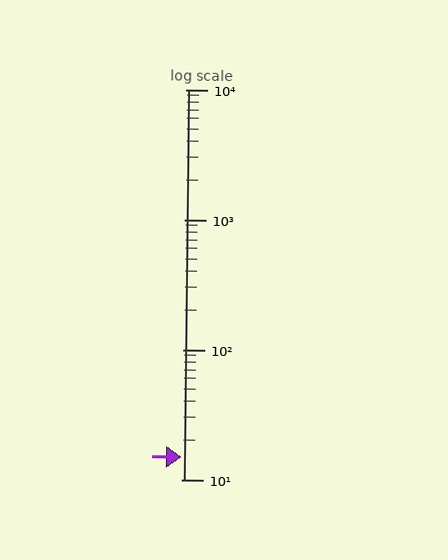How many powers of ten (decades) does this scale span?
The scale spans 3 decades, from 10 to 10000.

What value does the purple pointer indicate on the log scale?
The pointer indicates approximately 15.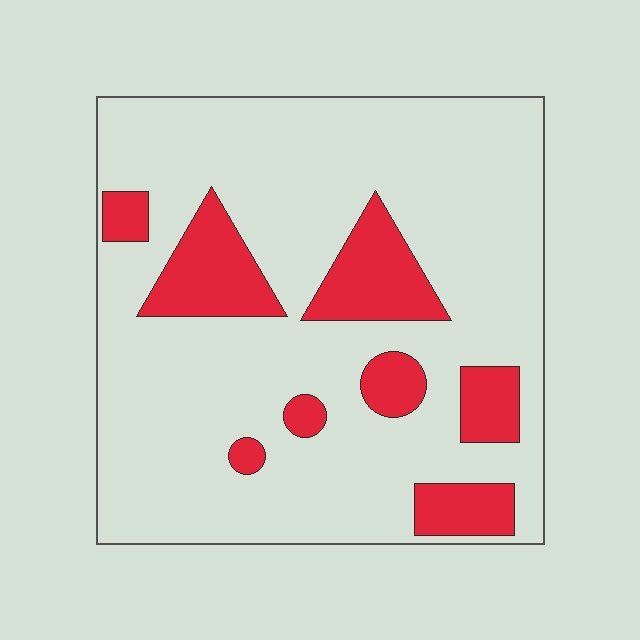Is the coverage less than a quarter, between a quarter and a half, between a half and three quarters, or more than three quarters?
Less than a quarter.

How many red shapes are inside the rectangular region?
8.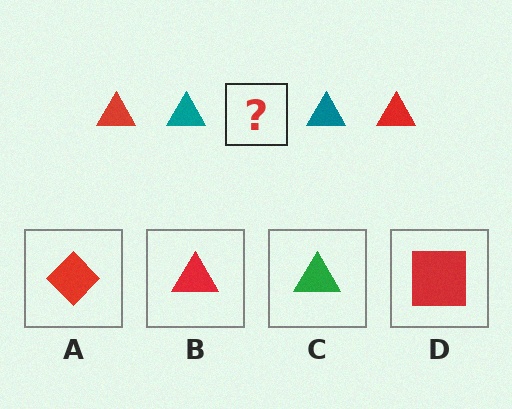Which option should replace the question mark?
Option B.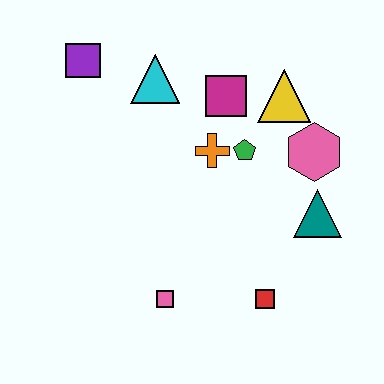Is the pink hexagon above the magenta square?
No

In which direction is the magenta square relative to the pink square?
The magenta square is above the pink square.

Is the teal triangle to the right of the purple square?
Yes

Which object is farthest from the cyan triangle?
The red square is farthest from the cyan triangle.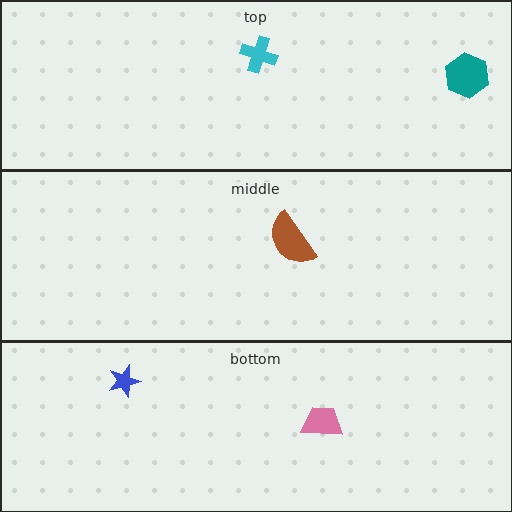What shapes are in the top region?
The teal hexagon, the cyan cross.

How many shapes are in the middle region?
1.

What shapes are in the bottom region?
The blue star, the pink trapezoid.